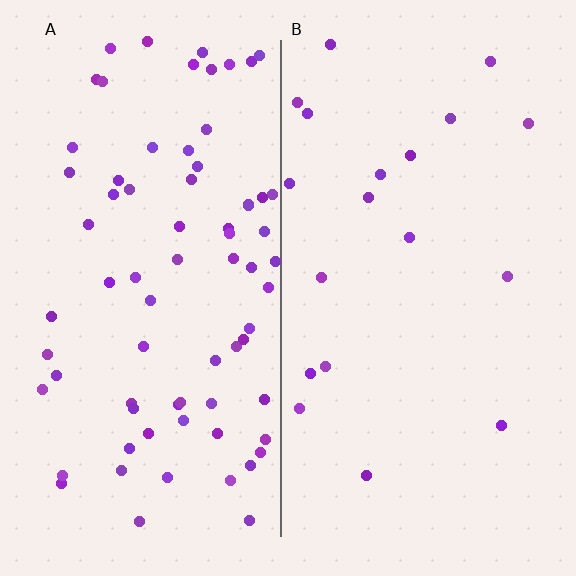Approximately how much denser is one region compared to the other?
Approximately 3.9× — region A over region B.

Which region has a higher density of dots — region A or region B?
A (the left).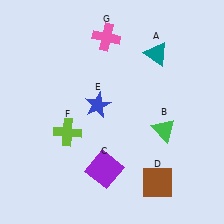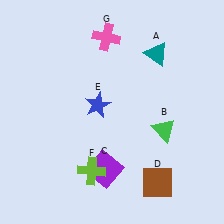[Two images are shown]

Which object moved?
The lime cross (F) moved down.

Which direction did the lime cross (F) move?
The lime cross (F) moved down.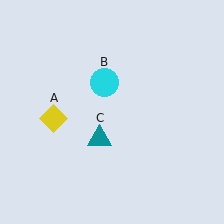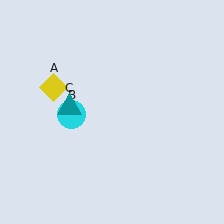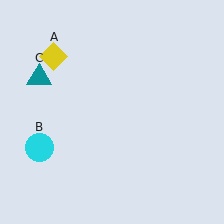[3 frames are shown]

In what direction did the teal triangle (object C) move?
The teal triangle (object C) moved up and to the left.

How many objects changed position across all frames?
3 objects changed position: yellow diamond (object A), cyan circle (object B), teal triangle (object C).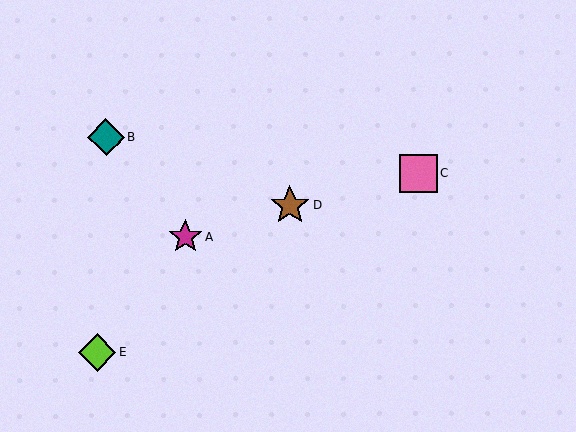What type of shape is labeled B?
Shape B is a teal diamond.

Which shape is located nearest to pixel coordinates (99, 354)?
The lime diamond (labeled E) at (97, 353) is nearest to that location.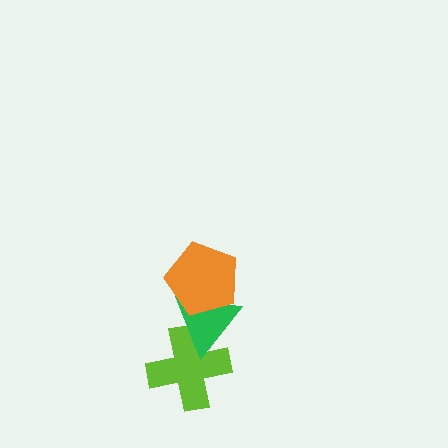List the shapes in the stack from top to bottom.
From top to bottom: the orange pentagon, the green triangle, the lime cross.